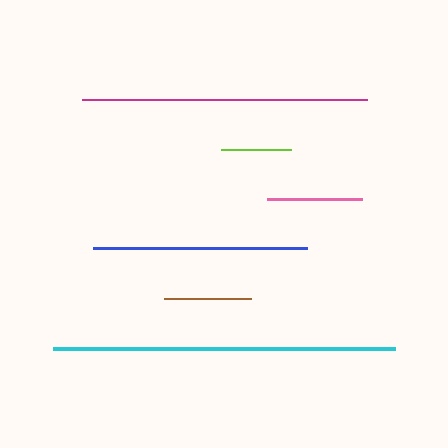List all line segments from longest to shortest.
From longest to shortest: cyan, magenta, blue, pink, brown, lime.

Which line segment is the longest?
The cyan line is the longest at approximately 342 pixels.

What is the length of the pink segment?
The pink segment is approximately 95 pixels long.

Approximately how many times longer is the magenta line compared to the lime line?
The magenta line is approximately 4.1 times the length of the lime line.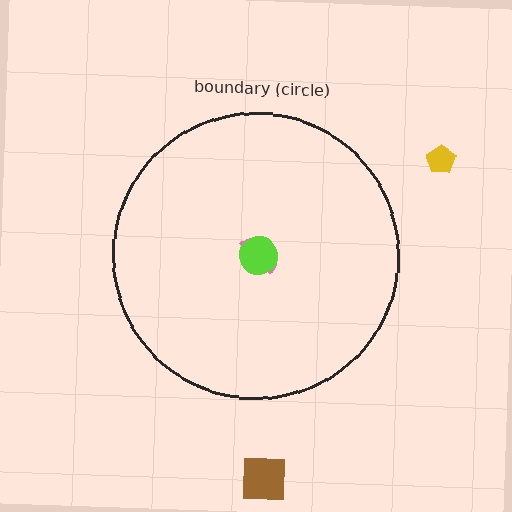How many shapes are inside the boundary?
2 inside, 2 outside.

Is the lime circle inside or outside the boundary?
Inside.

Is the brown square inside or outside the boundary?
Outside.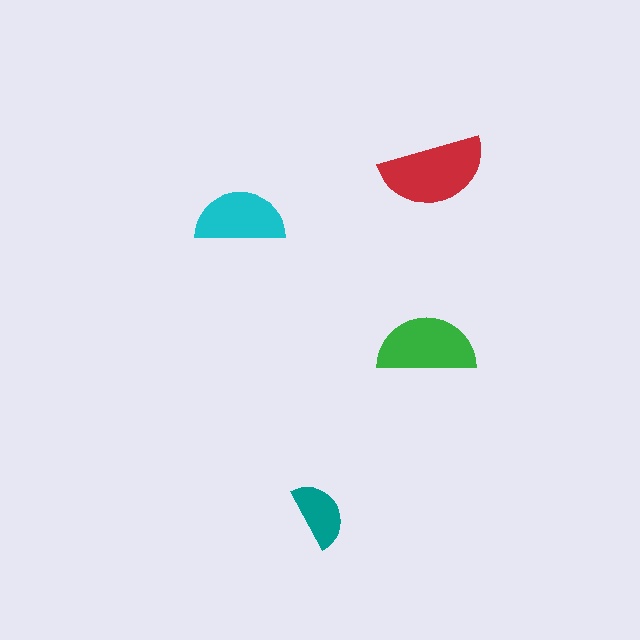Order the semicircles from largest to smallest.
the red one, the green one, the cyan one, the teal one.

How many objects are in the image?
There are 4 objects in the image.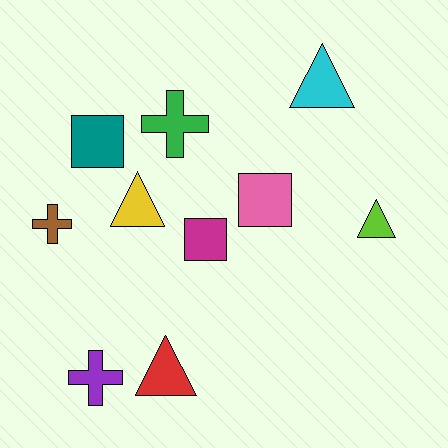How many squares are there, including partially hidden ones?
There are 3 squares.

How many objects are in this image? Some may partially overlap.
There are 10 objects.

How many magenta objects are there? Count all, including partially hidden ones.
There is 1 magenta object.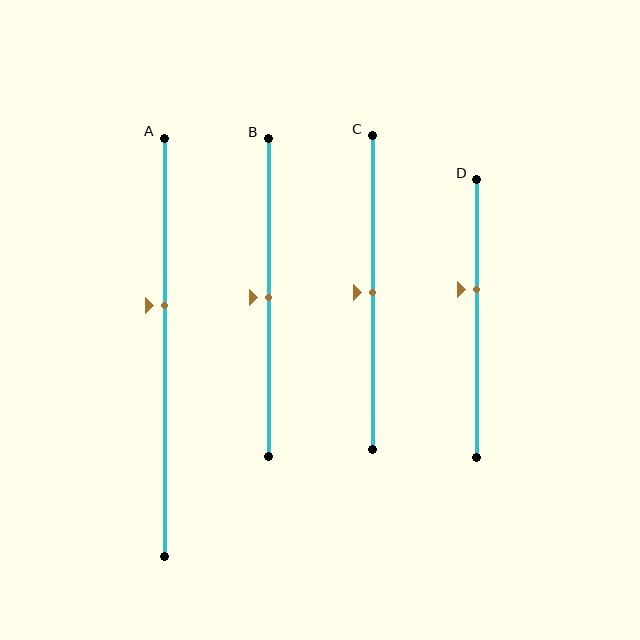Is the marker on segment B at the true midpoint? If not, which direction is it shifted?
Yes, the marker on segment B is at the true midpoint.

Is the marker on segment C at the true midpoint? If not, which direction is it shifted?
Yes, the marker on segment C is at the true midpoint.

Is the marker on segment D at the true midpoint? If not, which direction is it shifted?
No, the marker on segment D is shifted upward by about 11% of the segment length.